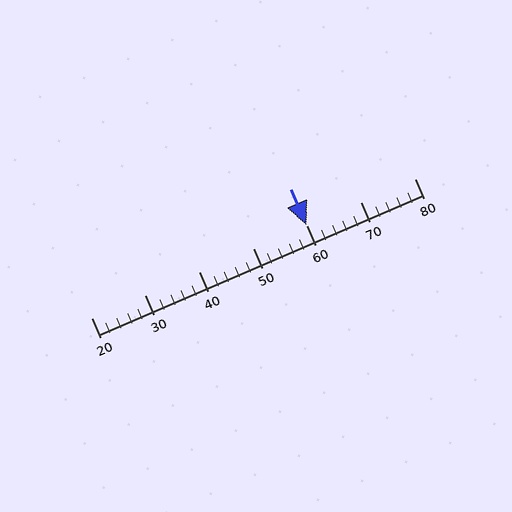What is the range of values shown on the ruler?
The ruler shows values from 20 to 80.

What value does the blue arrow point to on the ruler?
The blue arrow points to approximately 60.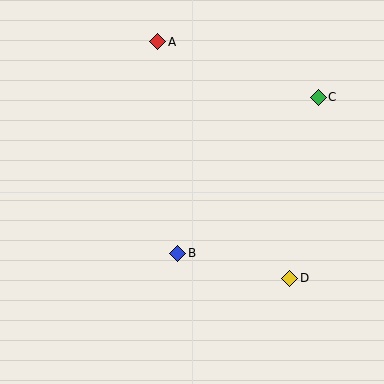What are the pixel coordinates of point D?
Point D is at (290, 278).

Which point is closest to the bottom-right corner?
Point D is closest to the bottom-right corner.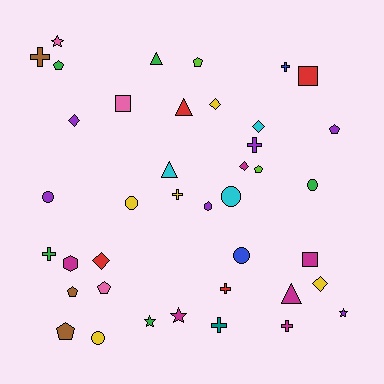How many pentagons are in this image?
There are 7 pentagons.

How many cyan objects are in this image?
There are 3 cyan objects.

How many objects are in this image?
There are 40 objects.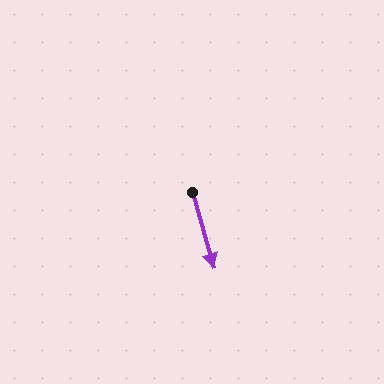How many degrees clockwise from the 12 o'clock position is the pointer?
Approximately 164 degrees.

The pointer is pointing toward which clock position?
Roughly 5 o'clock.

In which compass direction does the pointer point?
South.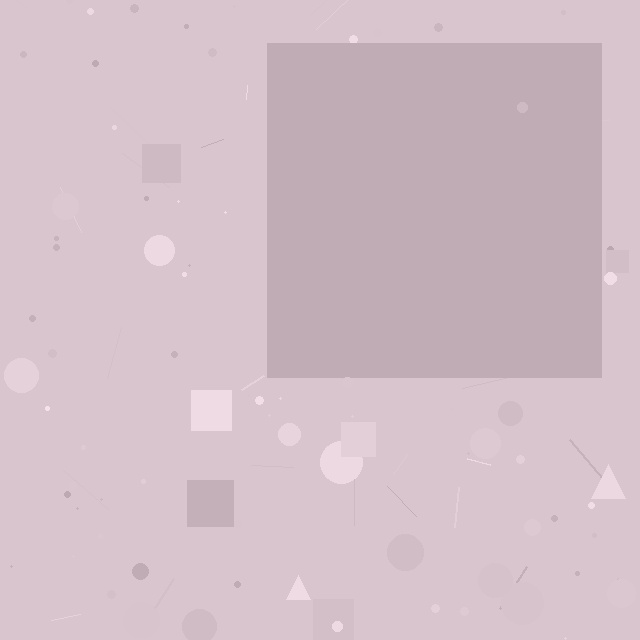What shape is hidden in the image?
A square is hidden in the image.